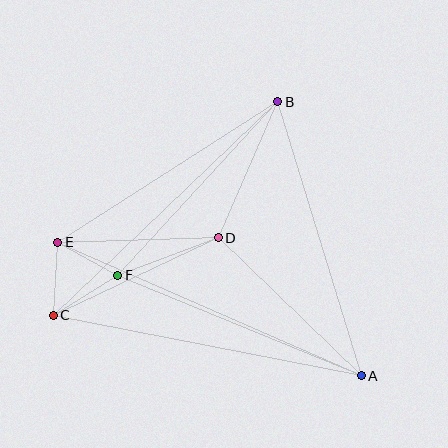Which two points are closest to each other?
Points E and F are closest to each other.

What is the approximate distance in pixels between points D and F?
The distance between D and F is approximately 108 pixels.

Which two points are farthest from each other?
Points A and E are farthest from each other.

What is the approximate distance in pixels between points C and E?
The distance between C and E is approximately 73 pixels.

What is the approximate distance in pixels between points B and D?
The distance between B and D is approximately 149 pixels.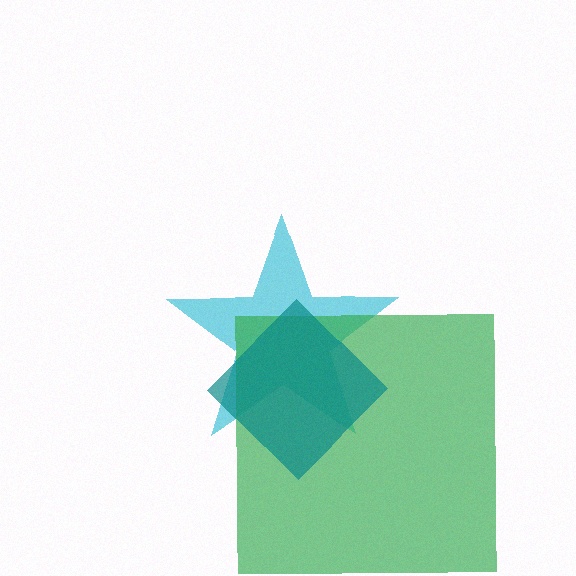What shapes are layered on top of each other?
The layered shapes are: a cyan star, a green square, a teal diamond.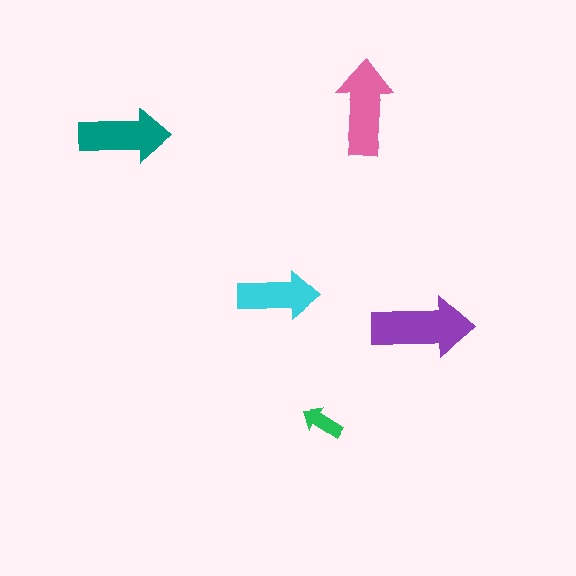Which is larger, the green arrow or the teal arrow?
The teal one.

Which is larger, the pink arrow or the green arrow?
The pink one.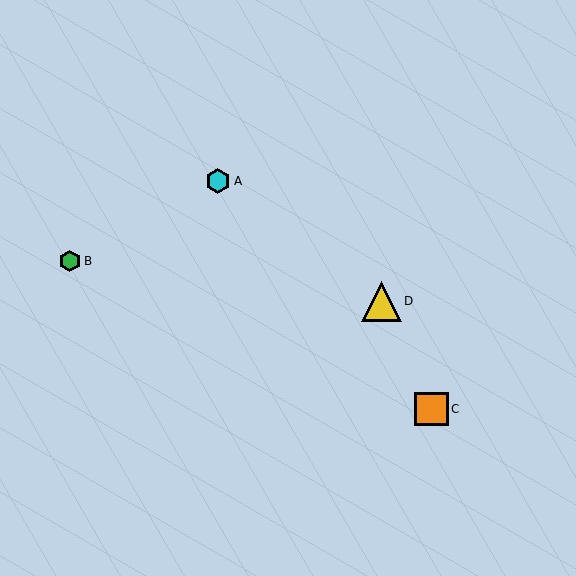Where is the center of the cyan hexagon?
The center of the cyan hexagon is at (218, 181).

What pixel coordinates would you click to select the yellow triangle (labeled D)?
Click at (381, 301) to select the yellow triangle D.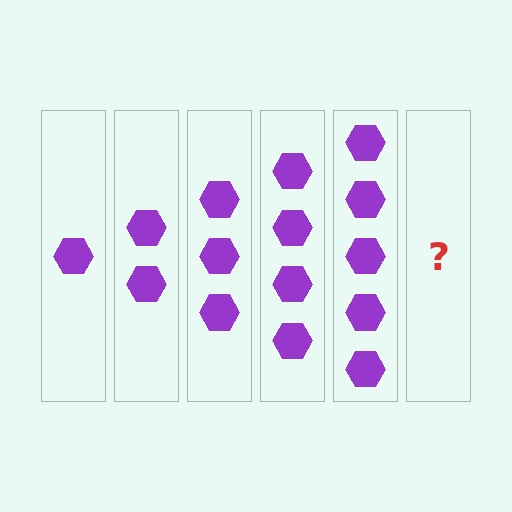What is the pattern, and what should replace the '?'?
The pattern is that each step adds one more hexagon. The '?' should be 6 hexagons.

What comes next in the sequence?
The next element should be 6 hexagons.